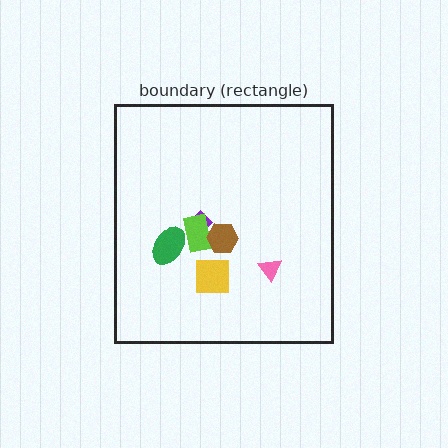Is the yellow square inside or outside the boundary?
Inside.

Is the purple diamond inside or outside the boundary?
Inside.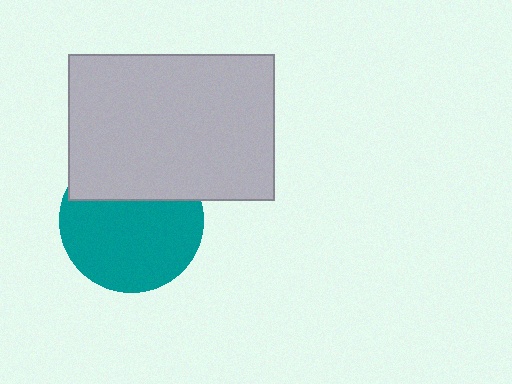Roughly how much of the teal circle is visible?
Most of it is visible (roughly 67%).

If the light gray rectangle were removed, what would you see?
You would see the complete teal circle.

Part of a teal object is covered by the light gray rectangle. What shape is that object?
It is a circle.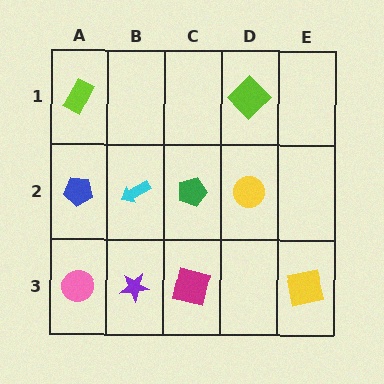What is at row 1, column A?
A lime rectangle.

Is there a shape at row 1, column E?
No, that cell is empty.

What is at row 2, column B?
A cyan arrow.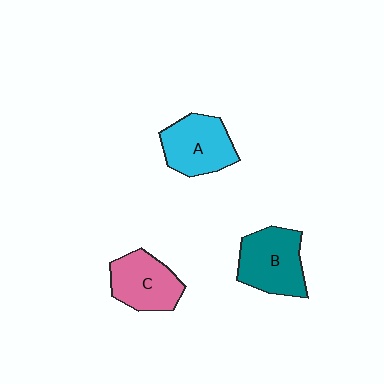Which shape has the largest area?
Shape B (teal).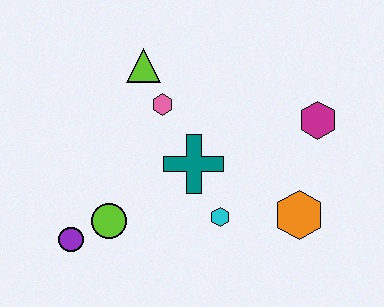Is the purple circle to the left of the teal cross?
Yes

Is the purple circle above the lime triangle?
No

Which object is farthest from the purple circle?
The magenta hexagon is farthest from the purple circle.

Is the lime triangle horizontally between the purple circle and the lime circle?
No